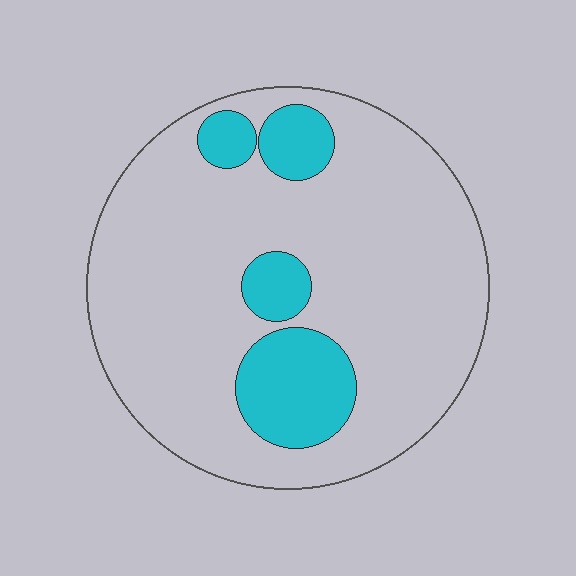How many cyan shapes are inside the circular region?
4.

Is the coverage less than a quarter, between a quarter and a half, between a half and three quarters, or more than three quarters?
Less than a quarter.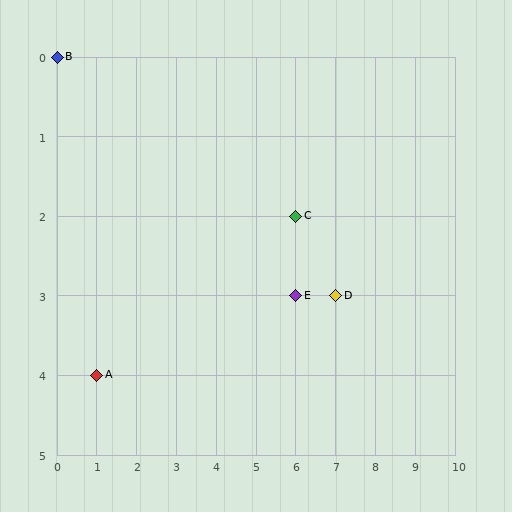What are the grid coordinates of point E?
Point E is at grid coordinates (6, 3).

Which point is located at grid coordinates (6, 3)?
Point E is at (6, 3).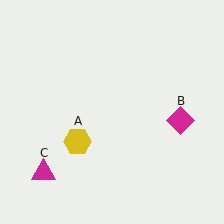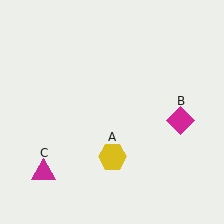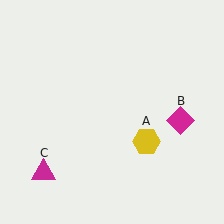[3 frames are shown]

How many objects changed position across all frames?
1 object changed position: yellow hexagon (object A).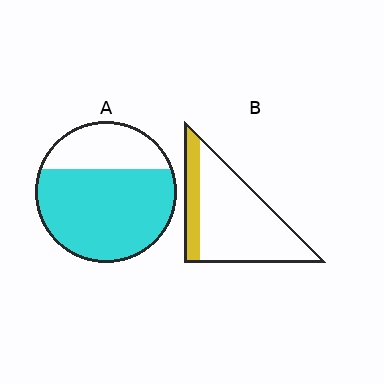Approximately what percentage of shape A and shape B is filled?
A is approximately 70% and B is approximately 20%.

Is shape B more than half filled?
No.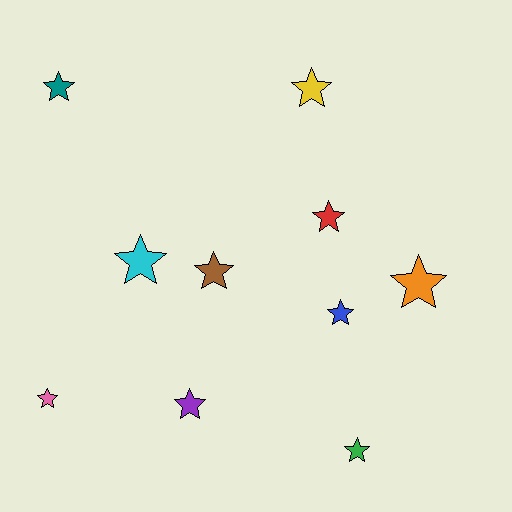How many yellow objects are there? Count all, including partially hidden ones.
There is 1 yellow object.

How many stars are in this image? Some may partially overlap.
There are 10 stars.